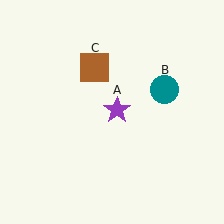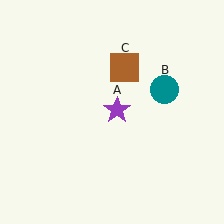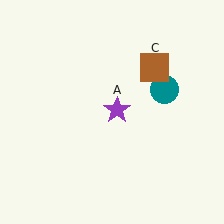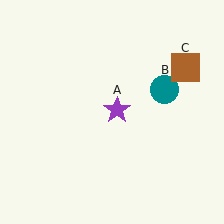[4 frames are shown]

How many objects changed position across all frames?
1 object changed position: brown square (object C).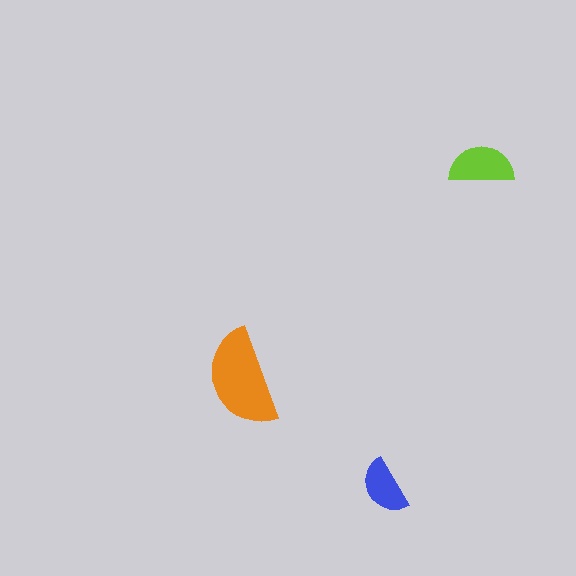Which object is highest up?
The lime semicircle is topmost.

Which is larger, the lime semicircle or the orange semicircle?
The orange one.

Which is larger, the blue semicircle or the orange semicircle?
The orange one.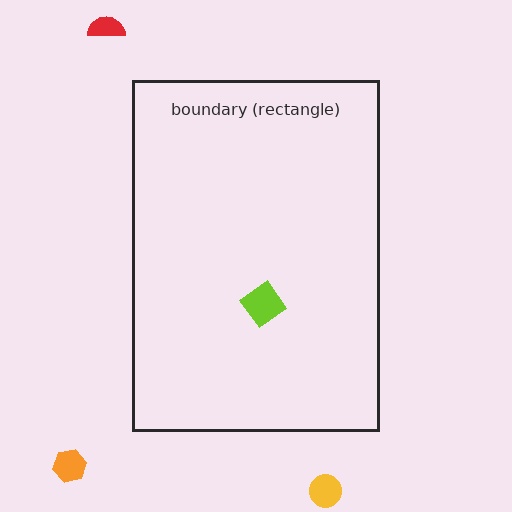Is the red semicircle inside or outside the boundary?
Outside.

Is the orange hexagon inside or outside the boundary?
Outside.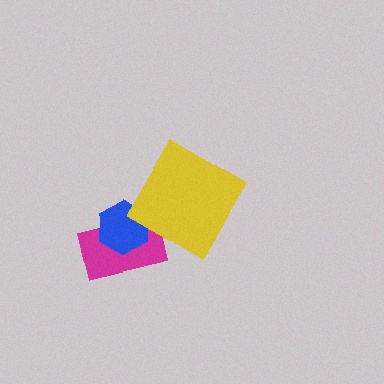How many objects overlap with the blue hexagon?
1 object overlaps with the blue hexagon.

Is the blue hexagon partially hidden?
No, no other shape covers it.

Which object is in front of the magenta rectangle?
The blue hexagon is in front of the magenta rectangle.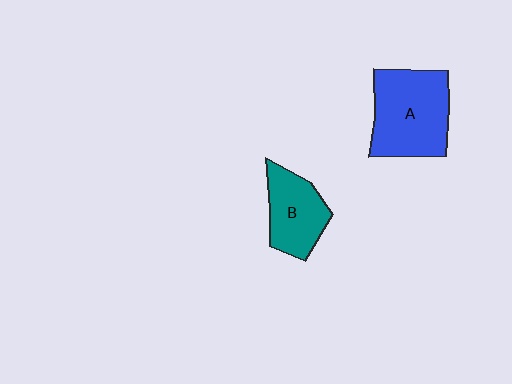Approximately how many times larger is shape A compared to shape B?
Approximately 1.5 times.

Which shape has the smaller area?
Shape B (teal).